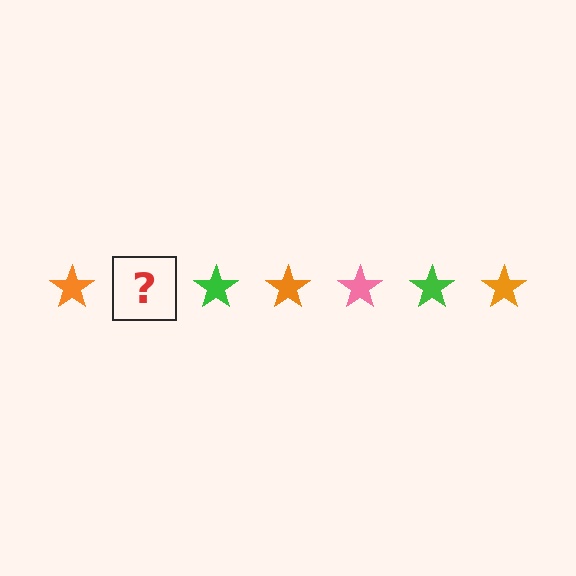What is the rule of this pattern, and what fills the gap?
The rule is that the pattern cycles through orange, pink, green stars. The gap should be filled with a pink star.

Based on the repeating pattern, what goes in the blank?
The blank should be a pink star.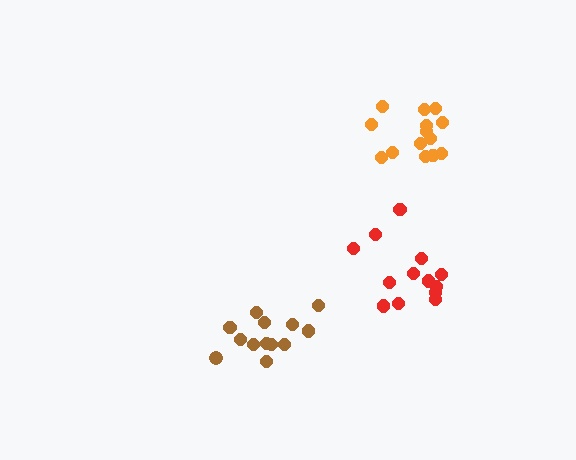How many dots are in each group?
Group 1: 13 dots, Group 2: 13 dots, Group 3: 14 dots (40 total).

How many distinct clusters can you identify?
There are 3 distinct clusters.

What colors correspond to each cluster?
The clusters are colored: brown, red, orange.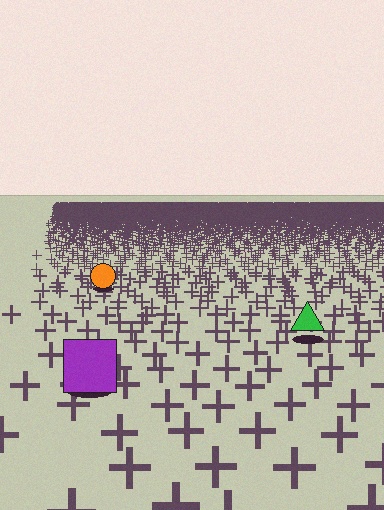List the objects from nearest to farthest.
From nearest to farthest: the purple square, the green triangle, the orange circle.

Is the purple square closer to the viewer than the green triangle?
Yes. The purple square is closer — you can tell from the texture gradient: the ground texture is coarser near it.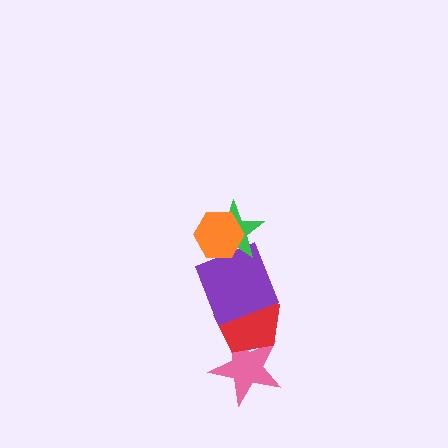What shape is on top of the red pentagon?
The purple square is on top of the red pentagon.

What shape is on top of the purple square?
The green star is on top of the purple square.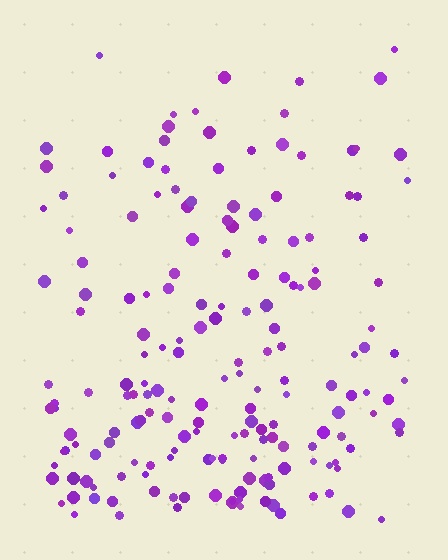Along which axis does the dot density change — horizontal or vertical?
Vertical.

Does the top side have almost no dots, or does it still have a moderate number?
Still a moderate number, just noticeably fewer than the bottom.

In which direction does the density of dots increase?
From top to bottom, with the bottom side densest.